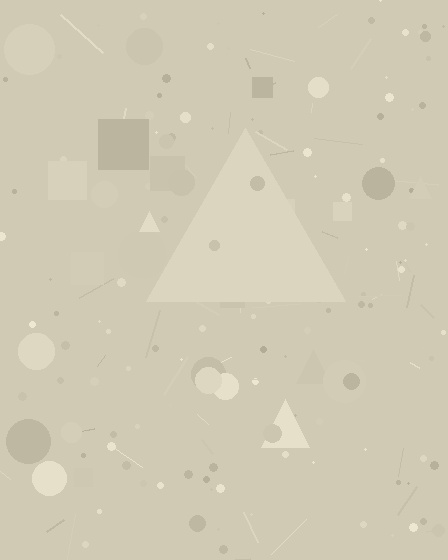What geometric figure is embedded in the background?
A triangle is embedded in the background.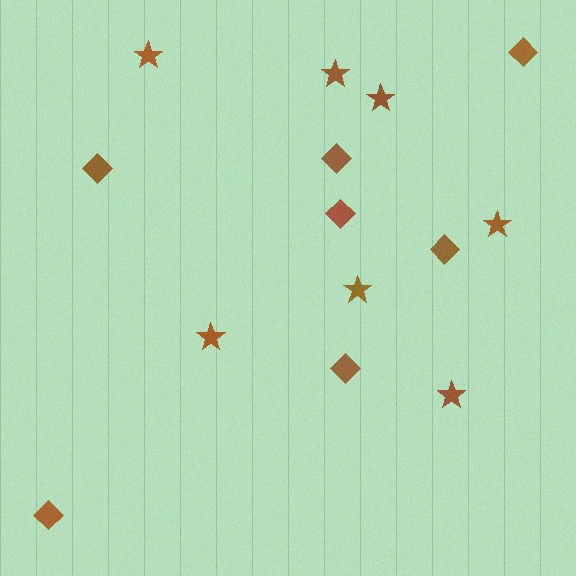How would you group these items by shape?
There are 2 groups: one group of stars (7) and one group of diamonds (7).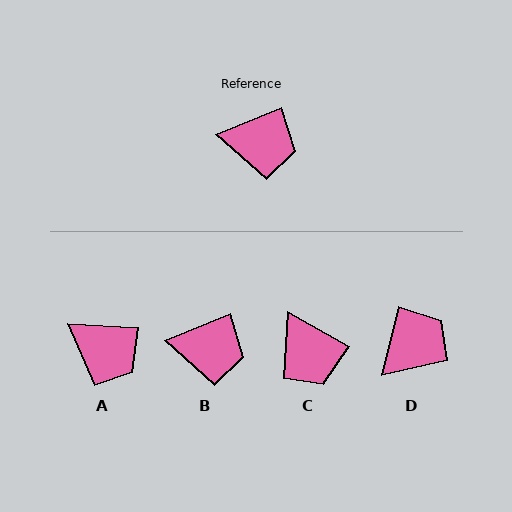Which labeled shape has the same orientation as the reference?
B.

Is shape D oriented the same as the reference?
No, it is off by about 55 degrees.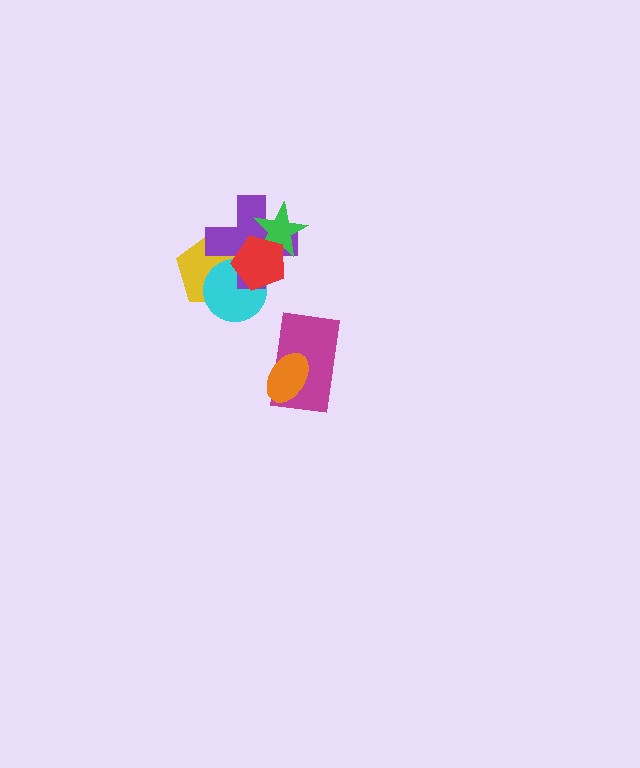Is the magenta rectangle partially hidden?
Yes, it is partially covered by another shape.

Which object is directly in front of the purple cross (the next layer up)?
The green star is directly in front of the purple cross.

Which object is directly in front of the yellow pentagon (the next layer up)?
The cyan circle is directly in front of the yellow pentagon.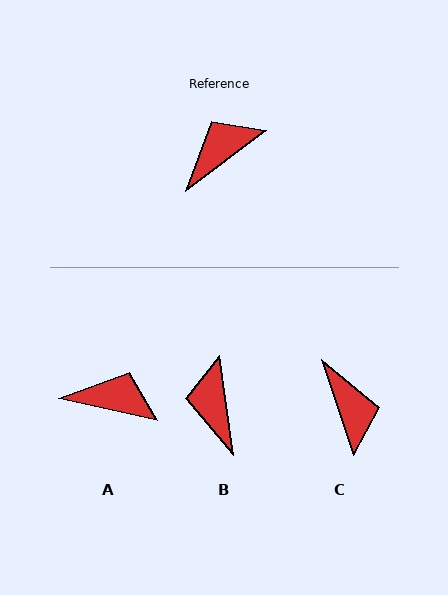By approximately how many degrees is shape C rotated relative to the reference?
Approximately 109 degrees clockwise.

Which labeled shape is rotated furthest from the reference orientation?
C, about 109 degrees away.